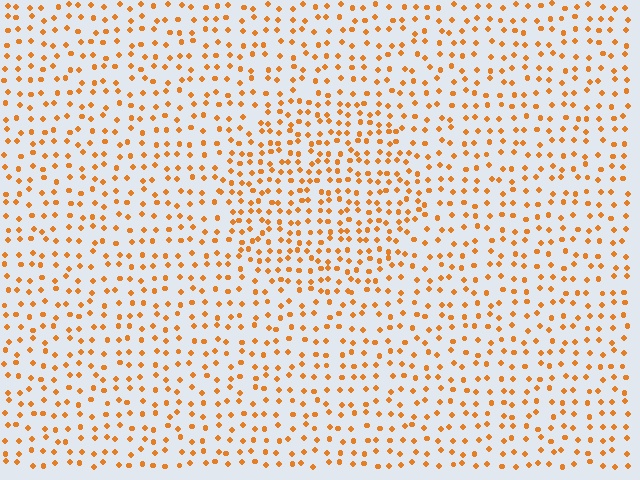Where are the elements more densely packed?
The elements are more densely packed inside the circle boundary.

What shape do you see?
I see a circle.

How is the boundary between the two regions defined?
The boundary is defined by a change in element density (approximately 1.6x ratio). All elements are the same color, size, and shape.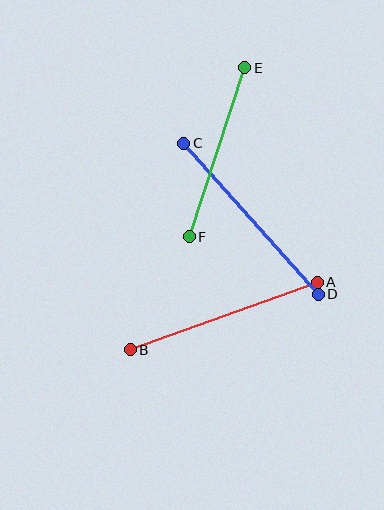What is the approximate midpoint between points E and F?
The midpoint is at approximately (217, 152) pixels.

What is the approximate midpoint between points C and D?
The midpoint is at approximately (251, 219) pixels.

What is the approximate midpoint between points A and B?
The midpoint is at approximately (224, 316) pixels.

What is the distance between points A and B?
The distance is approximately 199 pixels.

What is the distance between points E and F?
The distance is approximately 178 pixels.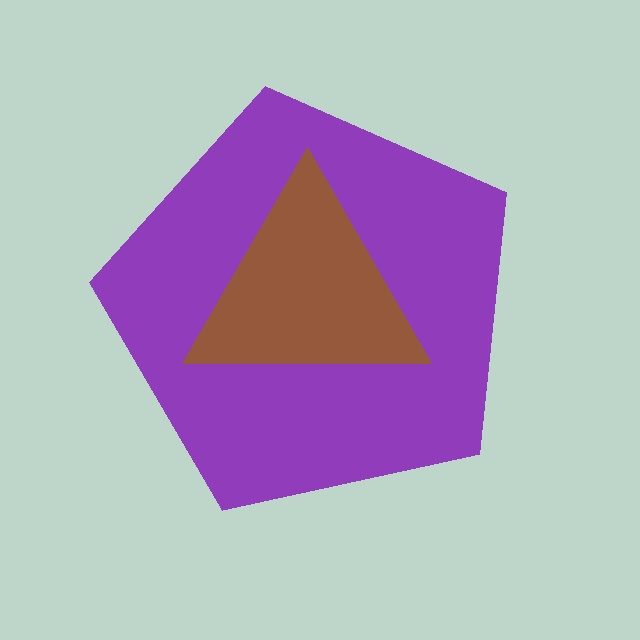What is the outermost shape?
The purple pentagon.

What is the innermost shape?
The brown triangle.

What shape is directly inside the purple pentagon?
The brown triangle.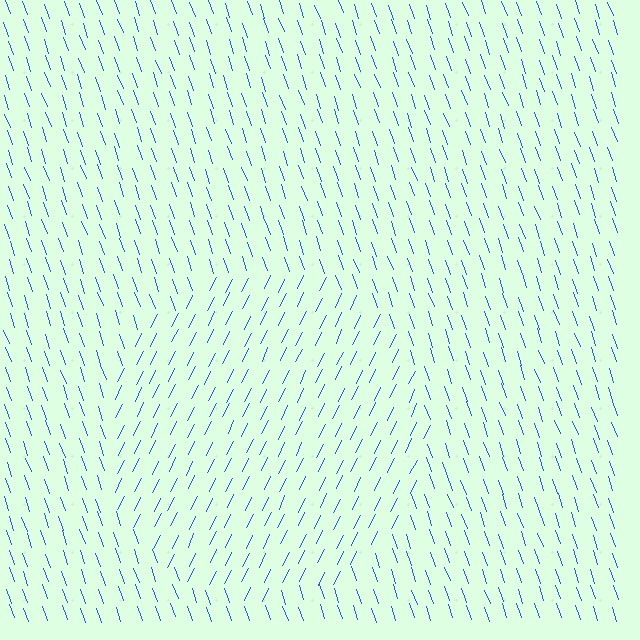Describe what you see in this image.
The image is filled with small blue line segments. A circle region in the image has lines oriented differently from the surrounding lines, creating a visible texture boundary.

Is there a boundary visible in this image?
Yes, there is a texture boundary formed by a change in line orientation.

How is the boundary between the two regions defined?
The boundary is defined purely by a change in line orientation (approximately 45 degrees difference). All lines are the same color and thickness.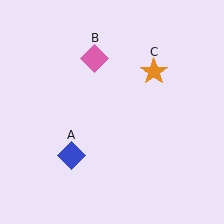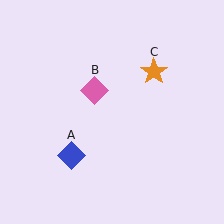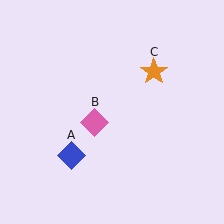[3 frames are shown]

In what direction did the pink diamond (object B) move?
The pink diamond (object B) moved down.